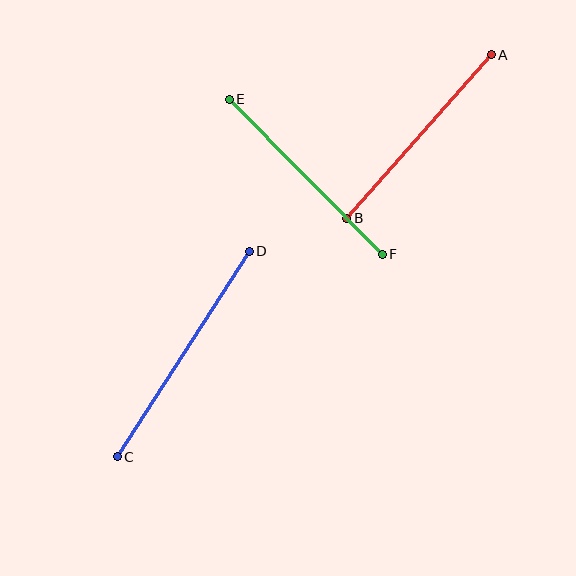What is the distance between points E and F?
The distance is approximately 218 pixels.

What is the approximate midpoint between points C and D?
The midpoint is at approximately (183, 354) pixels.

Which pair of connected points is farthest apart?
Points C and D are farthest apart.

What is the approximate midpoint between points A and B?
The midpoint is at approximately (419, 137) pixels.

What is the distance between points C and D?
The distance is approximately 244 pixels.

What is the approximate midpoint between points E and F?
The midpoint is at approximately (306, 177) pixels.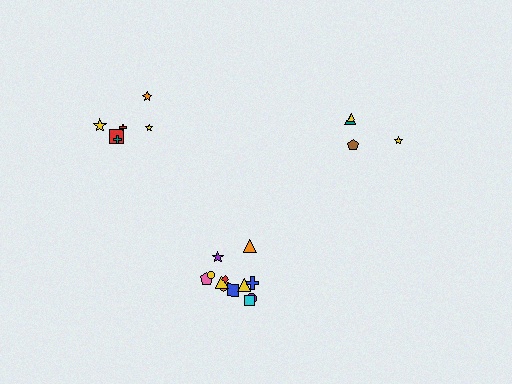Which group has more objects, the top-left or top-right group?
The top-left group.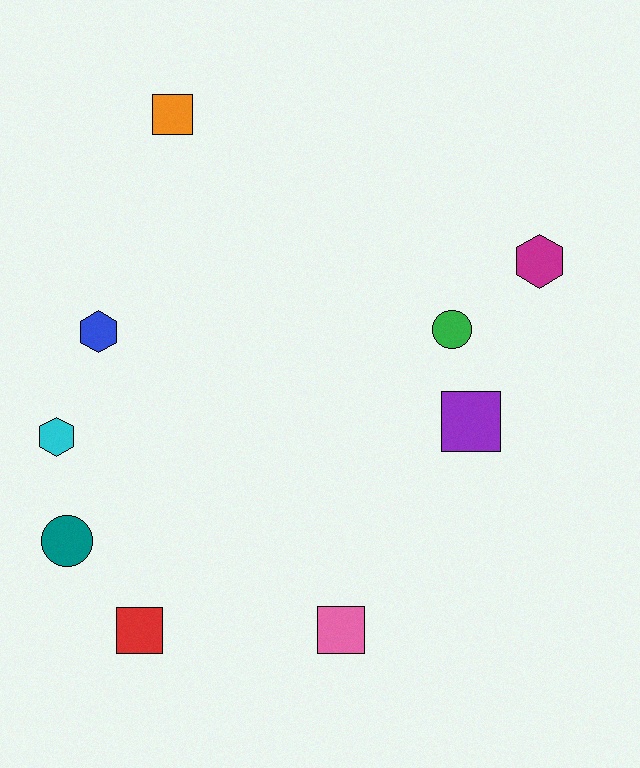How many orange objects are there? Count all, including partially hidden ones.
There is 1 orange object.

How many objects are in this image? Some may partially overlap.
There are 9 objects.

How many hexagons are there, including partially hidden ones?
There are 3 hexagons.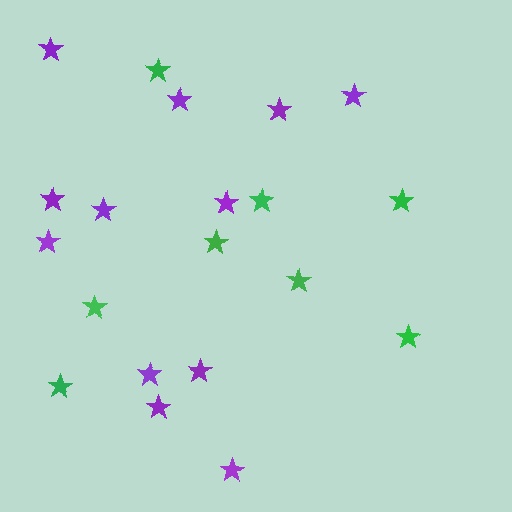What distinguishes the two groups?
There are 2 groups: one group of green stars (8) and one group of purple stars (12).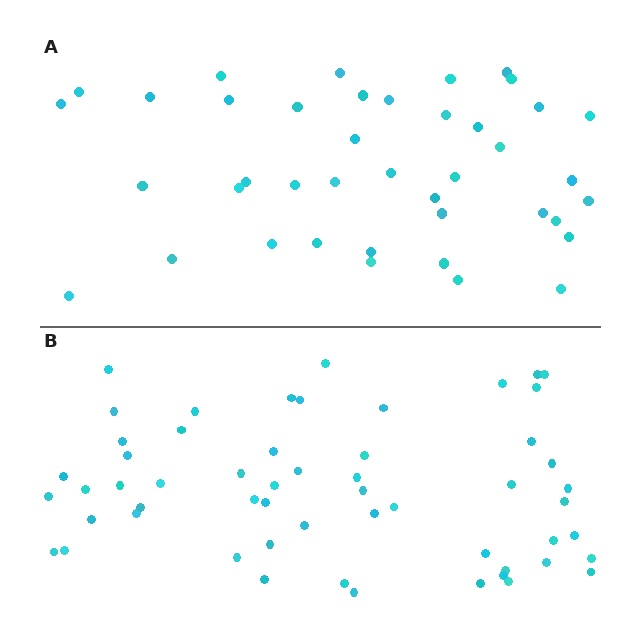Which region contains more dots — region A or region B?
Region B (the bottom region) has more dots.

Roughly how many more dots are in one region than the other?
Region B has approximately 15 more dots than region A.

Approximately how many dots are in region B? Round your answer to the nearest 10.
About 60 dots. (The exact count is 56, which rounds to 60.)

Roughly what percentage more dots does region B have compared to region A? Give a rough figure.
About 35% more.